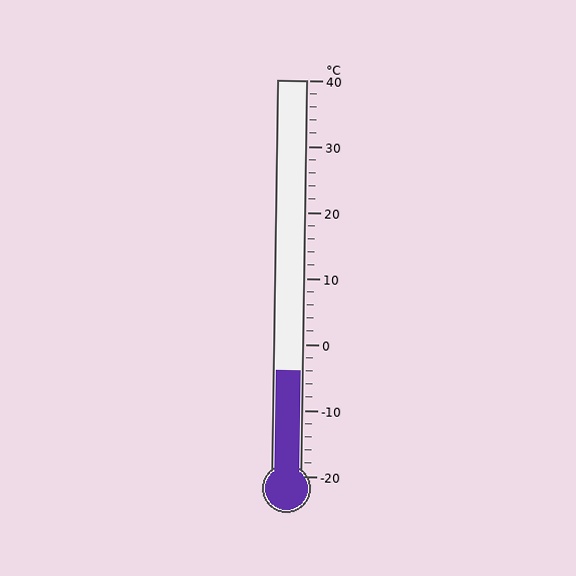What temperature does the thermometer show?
The thermometer shows approximately -4°C.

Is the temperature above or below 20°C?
The temperature is below 20°C.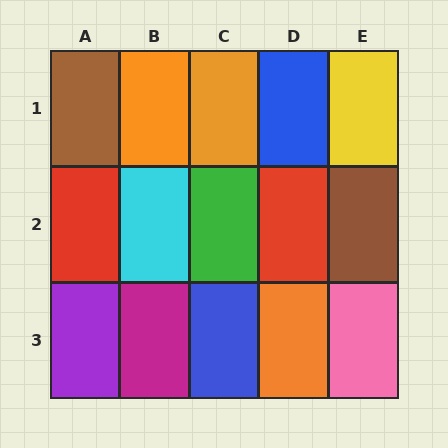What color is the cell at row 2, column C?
Green.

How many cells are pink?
1 cell is pink.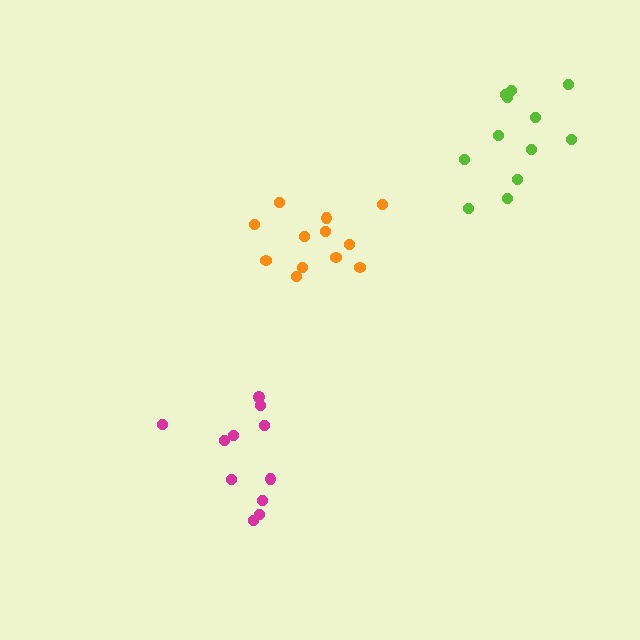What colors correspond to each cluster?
The clusters are colored: lime, magenta, orange.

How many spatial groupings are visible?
There are 3 spatial groupings.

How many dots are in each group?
Group 1: 12 dots, Group 2: 11 dots, Group 3: 12 dots (35 total).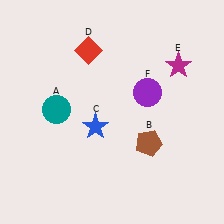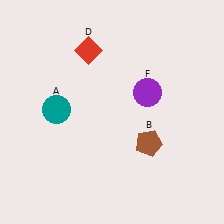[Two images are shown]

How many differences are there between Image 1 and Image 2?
There are 2 differences between the two images.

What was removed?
The magenta star (E), the blue star (C) were removed in Image 2.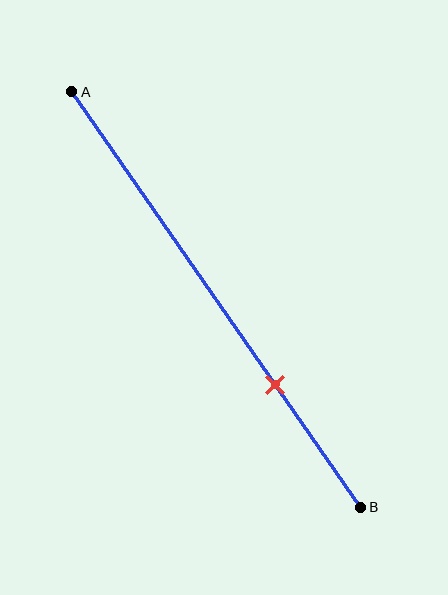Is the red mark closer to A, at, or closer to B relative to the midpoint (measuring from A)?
The red mark is closer to point B than the midpoint of segment AB.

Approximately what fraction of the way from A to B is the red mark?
The red mark is approximately 70% of the way from A to B.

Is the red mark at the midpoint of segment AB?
No, the mark is at about 70% from A, not at the 50% midpoint.